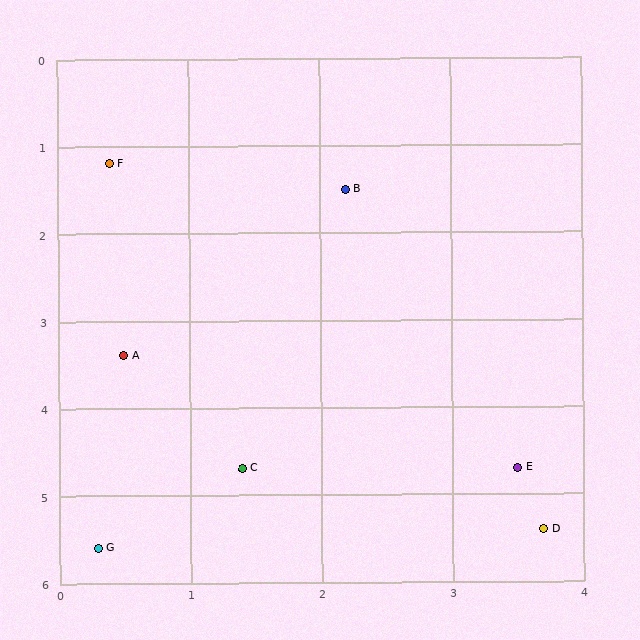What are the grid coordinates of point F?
Point F is at approximately (0.4, 1.2).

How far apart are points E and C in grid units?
Points E and C are about 2.1 grid units apart.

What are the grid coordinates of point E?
Point E is at approximately (3.5, 4.7).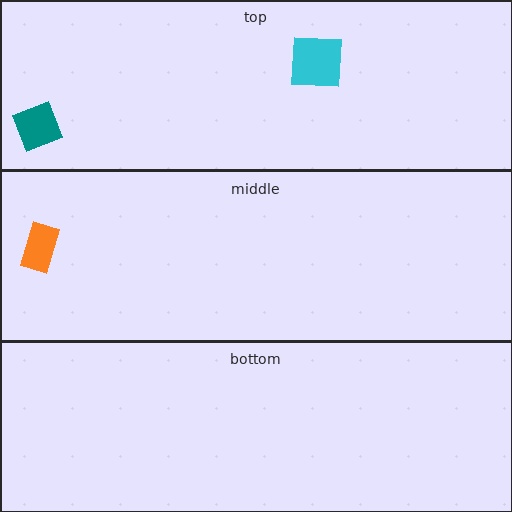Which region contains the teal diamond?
The top region.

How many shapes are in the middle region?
1.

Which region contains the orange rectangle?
The middle region.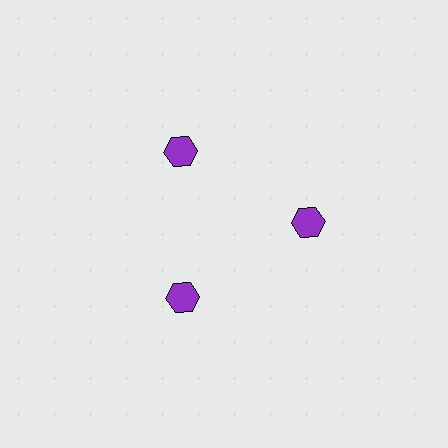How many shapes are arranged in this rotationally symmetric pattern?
There are 3 shapes, arranged in 3 groups of 1.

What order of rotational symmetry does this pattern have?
This pattern has 3-fold rotational symmetry.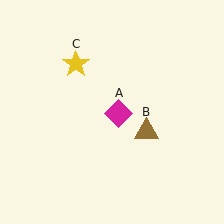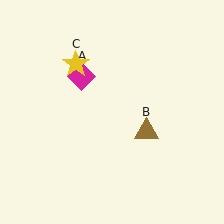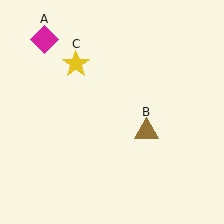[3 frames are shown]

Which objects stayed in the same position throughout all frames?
Brown triangle (object B) and yellow star (object C) remained stationary.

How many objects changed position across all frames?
1 object changed position: magenta diamond (object A).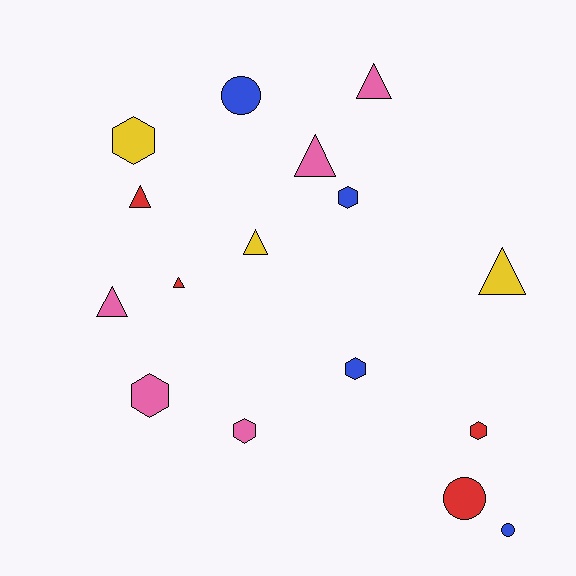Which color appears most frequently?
Pink, with 5 objects.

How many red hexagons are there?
There is 1 red hexagon.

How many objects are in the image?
There are 16 objects.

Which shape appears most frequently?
Triangle, with 7 objects.